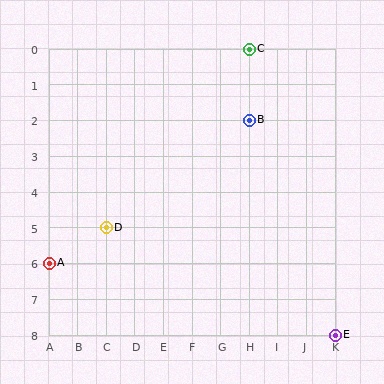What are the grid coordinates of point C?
Point C is at grid coordinates (H, 0).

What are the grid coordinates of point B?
Point B is at grid coordinates (H, 2).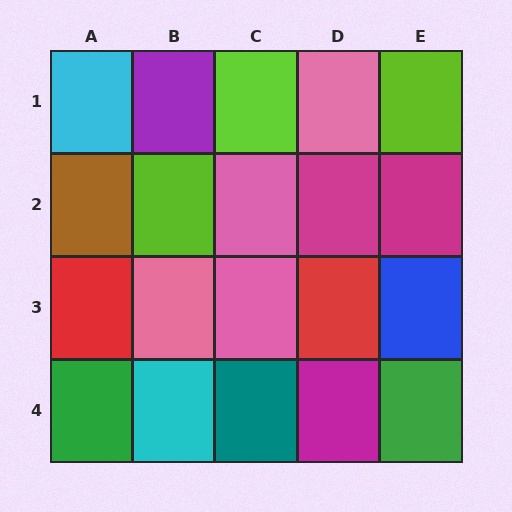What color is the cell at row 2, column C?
Pink.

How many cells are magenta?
3 cells are magenta.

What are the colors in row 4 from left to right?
Green, cyan, teal, magenta, green.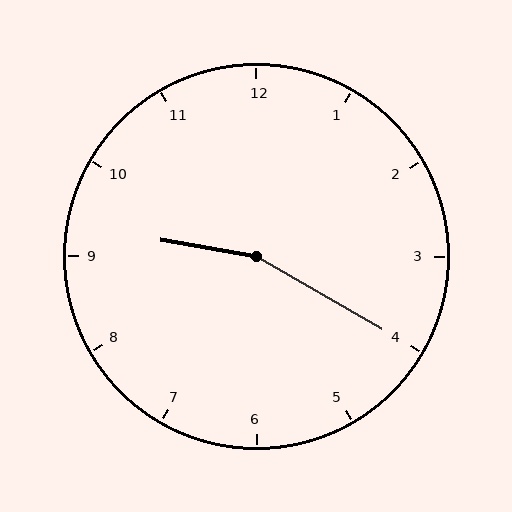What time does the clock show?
9:20.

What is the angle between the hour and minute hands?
Approximately 160 degrees.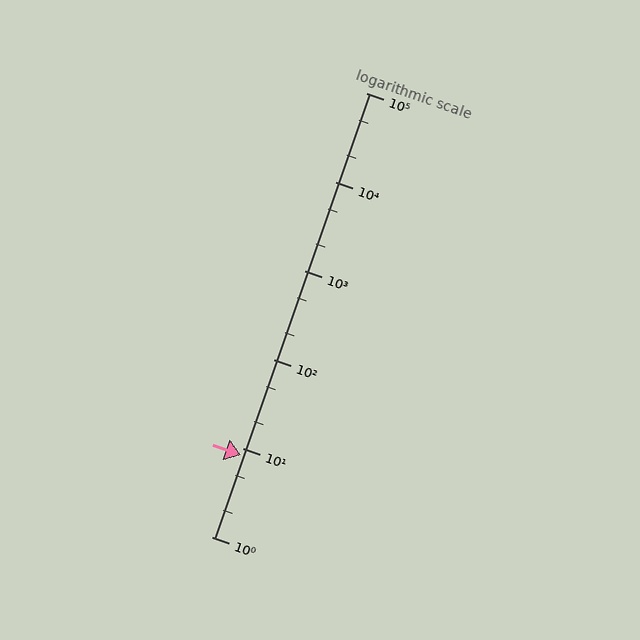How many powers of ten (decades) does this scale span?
The scale spans 5 decades, from 1 to 100000.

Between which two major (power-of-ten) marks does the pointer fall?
The pointer is between 1 and 10.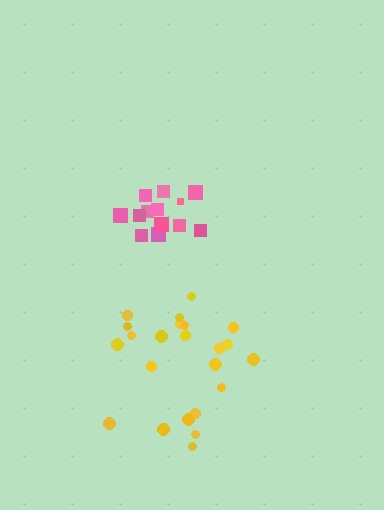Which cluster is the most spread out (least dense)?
Yellow.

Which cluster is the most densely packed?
Pink.